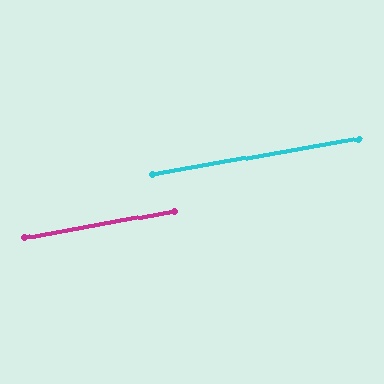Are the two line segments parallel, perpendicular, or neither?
Parallel — their directions differ by only 0.3°.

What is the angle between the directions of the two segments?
Approximately 0 degrees.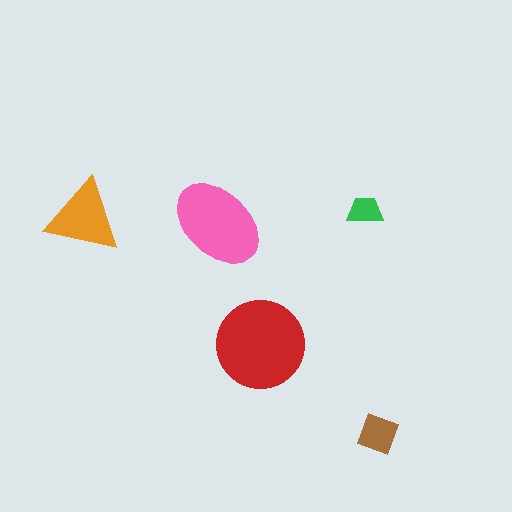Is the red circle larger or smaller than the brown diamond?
Larger.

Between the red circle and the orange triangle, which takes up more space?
The red circle.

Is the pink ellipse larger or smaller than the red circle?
Smaller.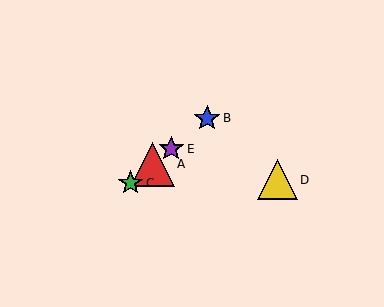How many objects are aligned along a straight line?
4 objects (A, B, C, E) are aligned along a straight line.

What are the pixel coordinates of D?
Object D is at (277, 180).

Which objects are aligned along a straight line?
Objects A, B, C, E are aligned along a straight line.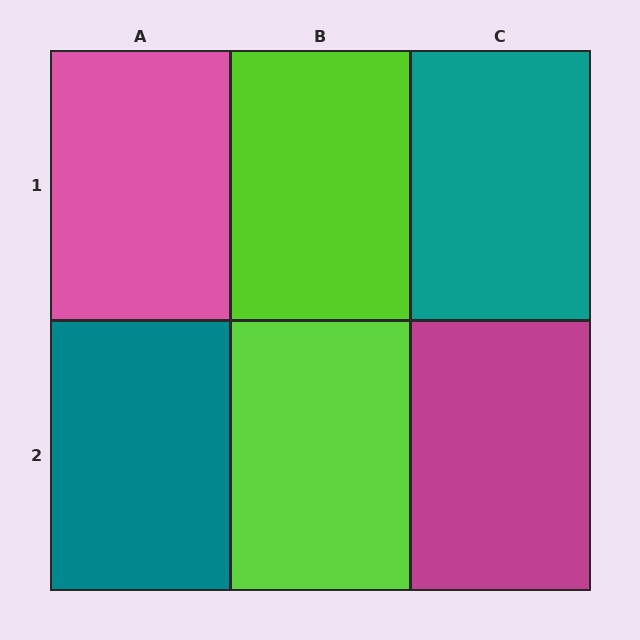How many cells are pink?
1 cell is pink.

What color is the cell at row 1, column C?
Teal.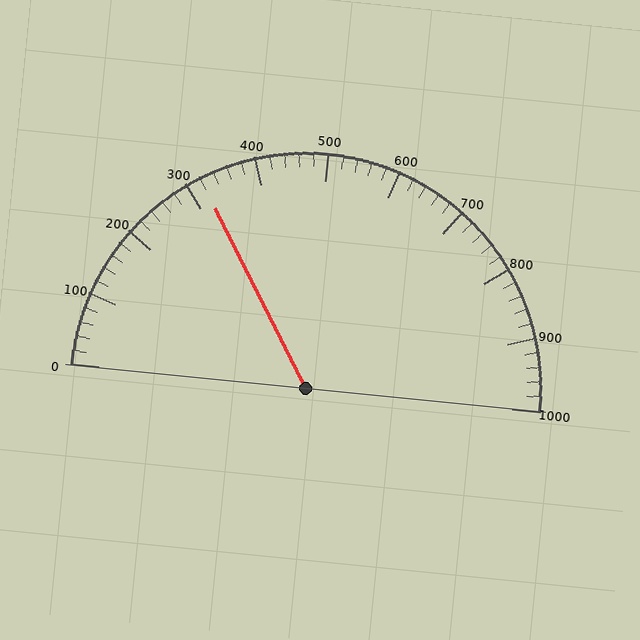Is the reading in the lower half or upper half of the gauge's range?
The reading is in the lower half of the range (0 to 1000).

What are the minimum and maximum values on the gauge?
The gauge ranges from 0 to 1000.